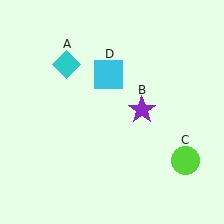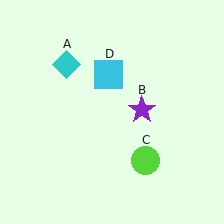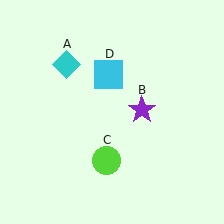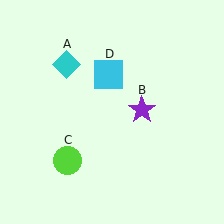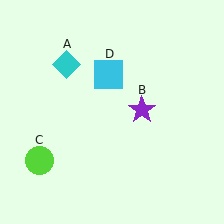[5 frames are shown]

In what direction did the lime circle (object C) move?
The lime circle (object C) moved left.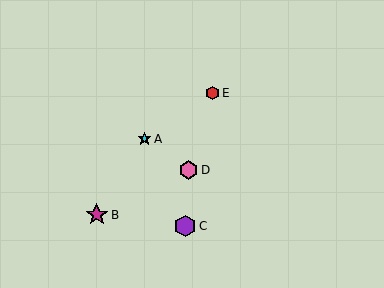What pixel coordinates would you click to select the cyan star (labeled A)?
Click at (144, 139) to select the cyan star A.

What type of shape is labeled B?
Shape B is a magenta star.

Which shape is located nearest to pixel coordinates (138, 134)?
The cyan star (labeled A) at (144, 139) is nearest to that location.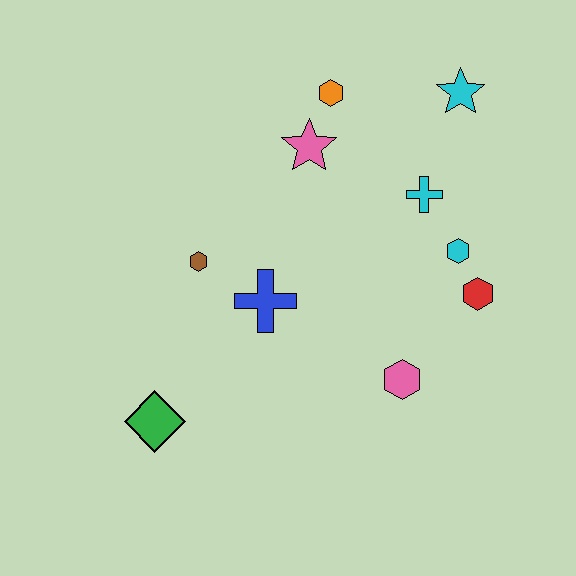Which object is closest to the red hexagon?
The cyan hexagon is closest to the red hexagon.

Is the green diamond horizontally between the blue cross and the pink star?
No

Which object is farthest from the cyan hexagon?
The green diamond is farthest from the cyan hexagon.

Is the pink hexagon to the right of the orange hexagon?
Yes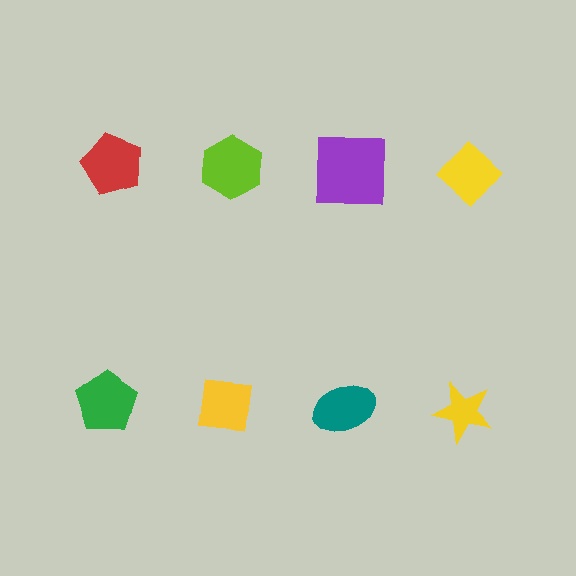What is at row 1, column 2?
A lime hexagon.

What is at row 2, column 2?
A yellow square.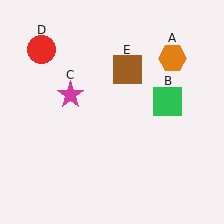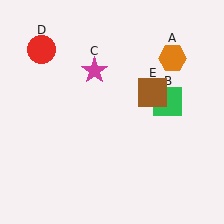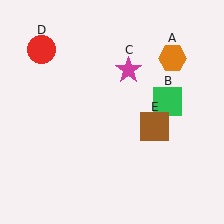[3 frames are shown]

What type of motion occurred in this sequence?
The magenta star (object C), brown square (object E) rotated clockwise around the center of the scene.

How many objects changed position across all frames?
2 objects changed position: magenta star (object C), brown square (object E).